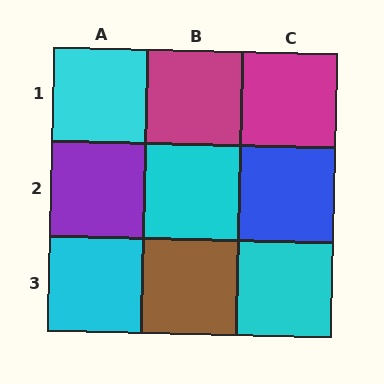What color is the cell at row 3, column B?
Brown.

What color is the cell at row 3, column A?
Cyan.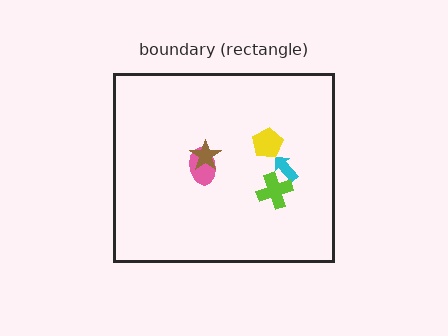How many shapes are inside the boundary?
5 inside, 0 outside.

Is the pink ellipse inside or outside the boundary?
Inside.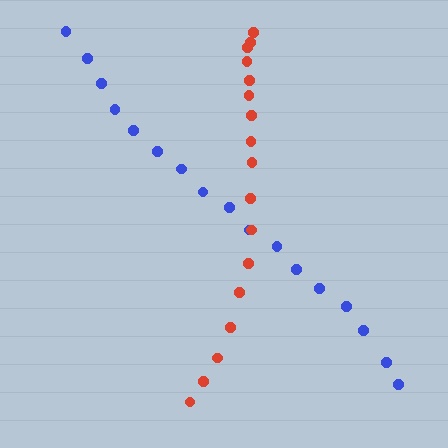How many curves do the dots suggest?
There are 2 distinct paths.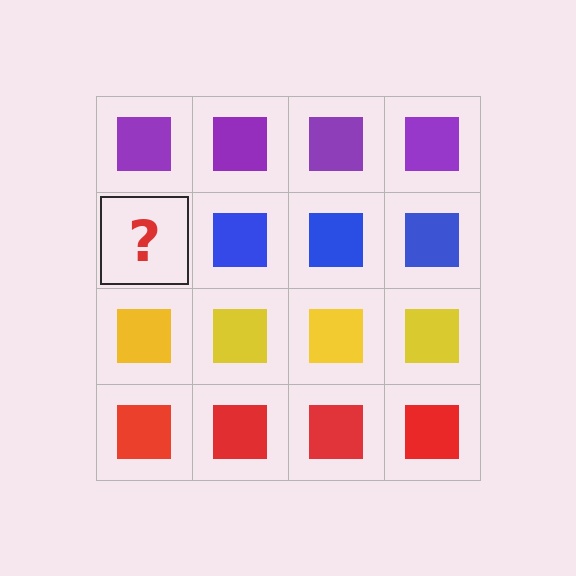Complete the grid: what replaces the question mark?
The question mark should be replaced with a blue square.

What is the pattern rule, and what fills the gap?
The rule is that each row has a consistent color. The gap should be filled with a blue square.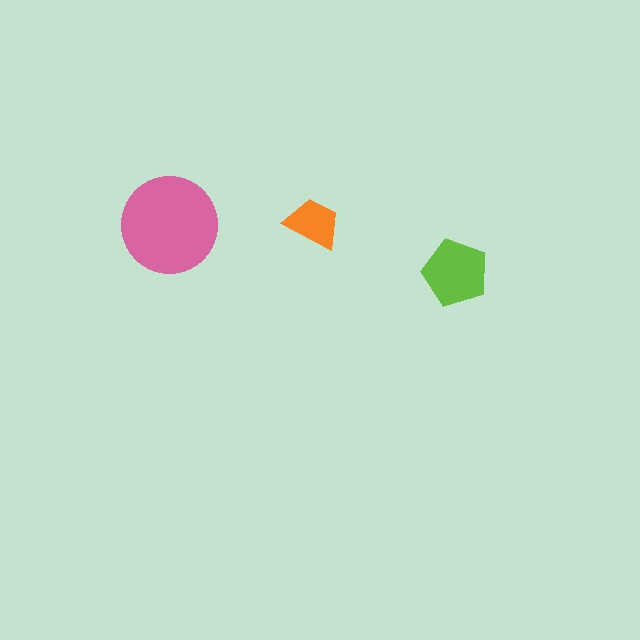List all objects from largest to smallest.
The pink circle, the lime pentagon, the orange trapezoid.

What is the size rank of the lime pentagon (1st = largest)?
2nd.